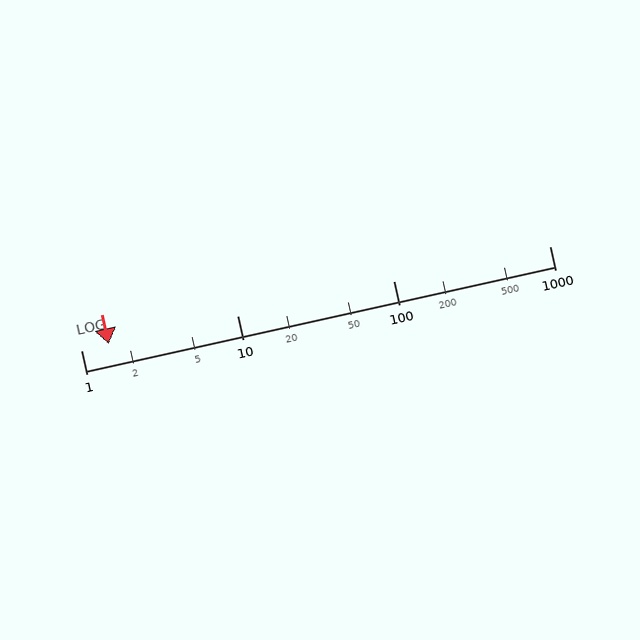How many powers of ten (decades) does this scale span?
The scale spans 3 decades, from 1 to 1000.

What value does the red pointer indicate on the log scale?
The pointer indicates approximately 1.5.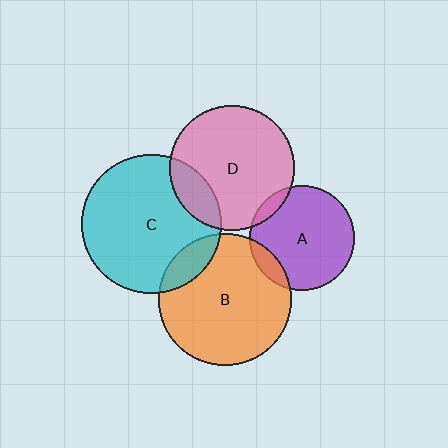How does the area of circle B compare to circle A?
Approximately 1.6 times.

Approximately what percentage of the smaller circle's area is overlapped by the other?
Approximately 15%.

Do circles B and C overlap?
Yes.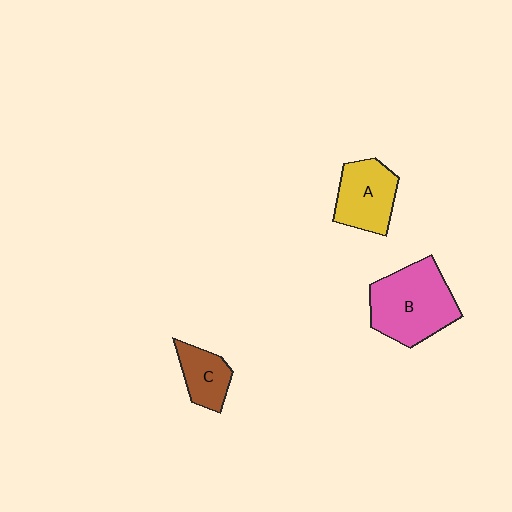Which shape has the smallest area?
Shape C (brown).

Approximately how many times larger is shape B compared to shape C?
Approximately 2.1 times.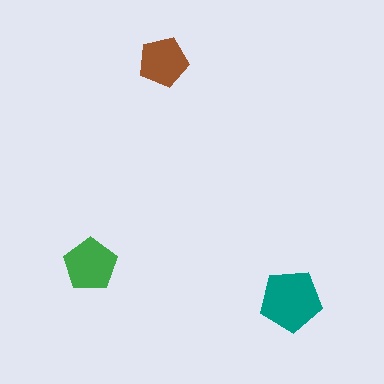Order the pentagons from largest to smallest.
the teal one, the green one, the brown one.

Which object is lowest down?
The teal pentagon is bottommost.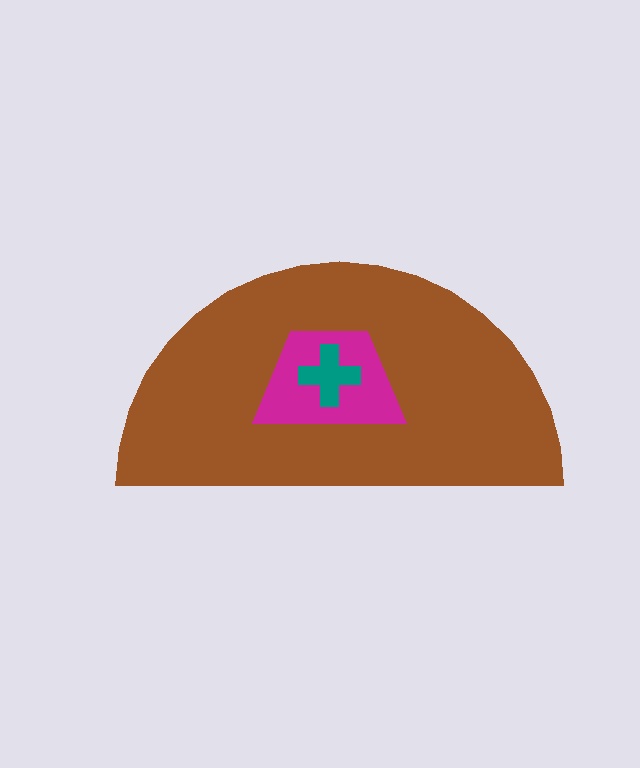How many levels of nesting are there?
3.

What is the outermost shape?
The brown semicircle.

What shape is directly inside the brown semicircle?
The magenta trapezoid.